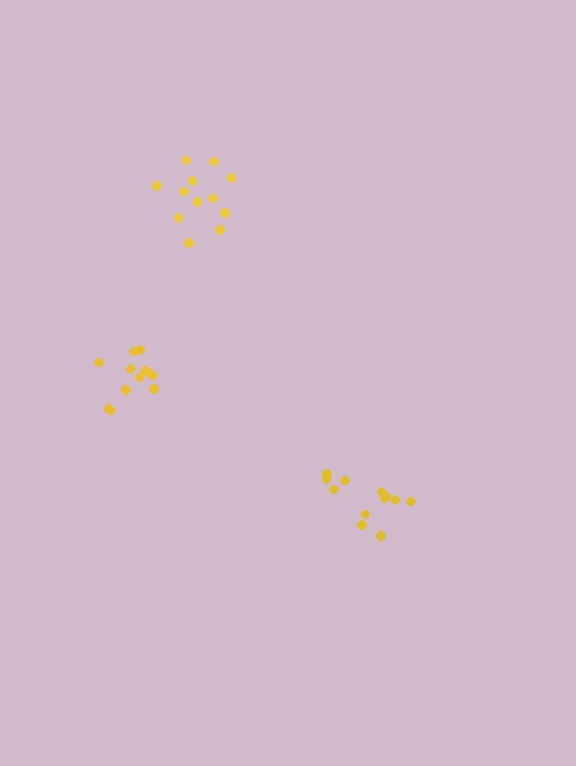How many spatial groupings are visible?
There are 3 spatial groupings.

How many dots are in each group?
Group 1: 12 dots, Group 2: 12 dots, Group 3: 12 dots (36 total).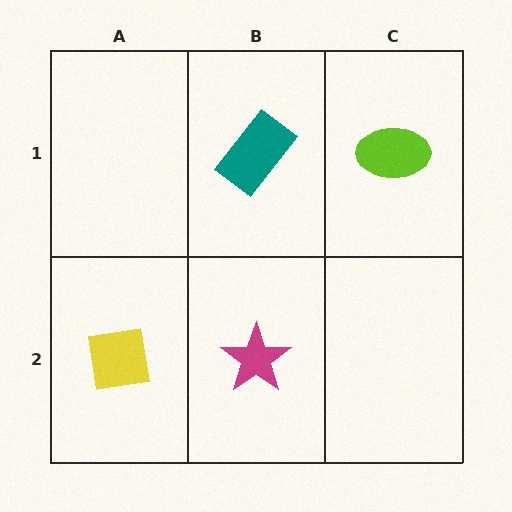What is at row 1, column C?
A lime ellipse.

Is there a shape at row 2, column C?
No, that cell is empty.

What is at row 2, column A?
A yellow square.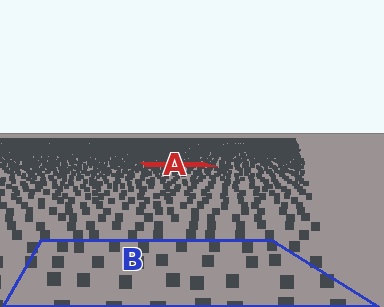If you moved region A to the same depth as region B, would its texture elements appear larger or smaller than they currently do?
They would appear larger. At a closer depth, the same texture elements are projected at a bigger on-screen size.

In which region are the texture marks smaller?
The texture marks are smaller in region A, because it is farther away.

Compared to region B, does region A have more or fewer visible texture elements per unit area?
Region A has more texture elements per unit area — they are packed more densely because it is farther away.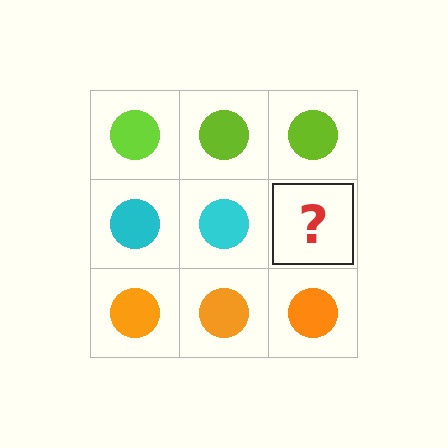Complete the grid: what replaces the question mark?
The question mark should be replaced with a cyan circle.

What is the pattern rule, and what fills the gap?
The rule is that each row has a consistent color. The gap should be filled with a cyan circle.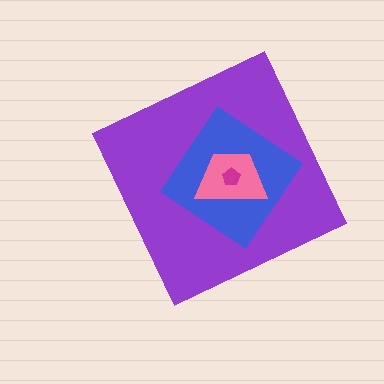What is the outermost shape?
The purple diamond.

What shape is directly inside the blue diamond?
The pink trapezoid.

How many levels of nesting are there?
4.